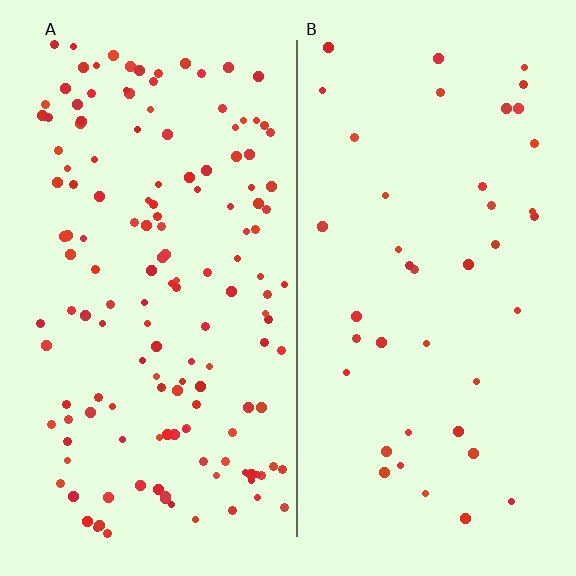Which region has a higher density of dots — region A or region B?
A (the left).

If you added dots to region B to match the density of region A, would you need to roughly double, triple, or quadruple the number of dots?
Approximately triple.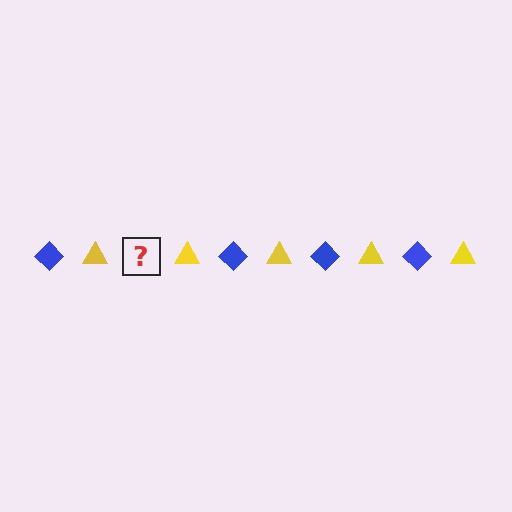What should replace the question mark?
The question mark should be replaced with a blue diamond.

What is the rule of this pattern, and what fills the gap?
The rule is that the pattern alternates between blue diamond and yellow triangle. The gap should be filled with a blue diamond.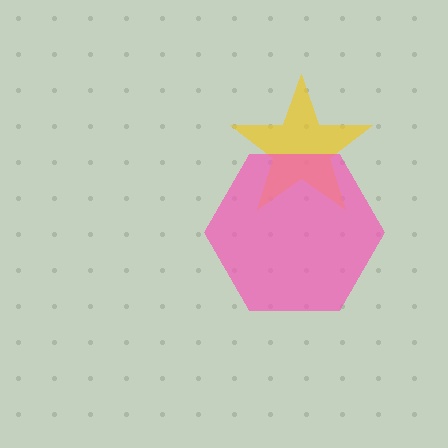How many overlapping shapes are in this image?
There are 2 overlapping shapes in the image.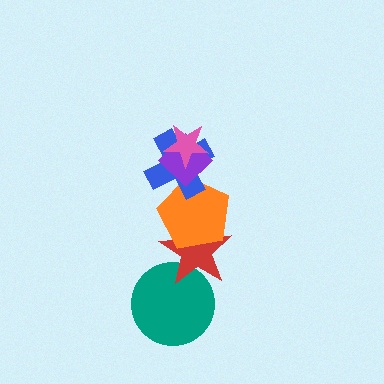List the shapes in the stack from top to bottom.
From top to bottom: the pink star, the purple diamond, the blue cross, the orange pentagon, the red star, the teal circle.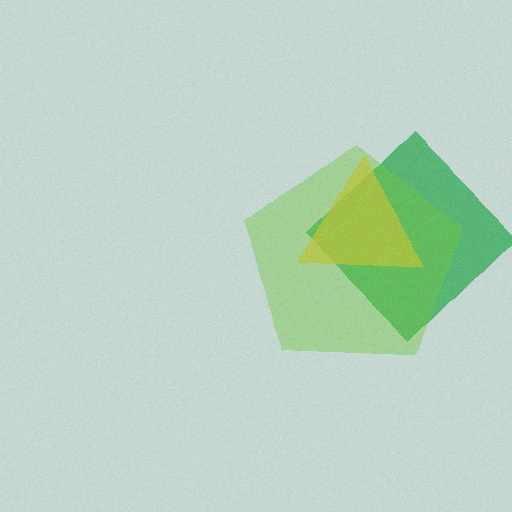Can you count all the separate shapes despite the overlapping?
Yes, there are 3 separate shapes.